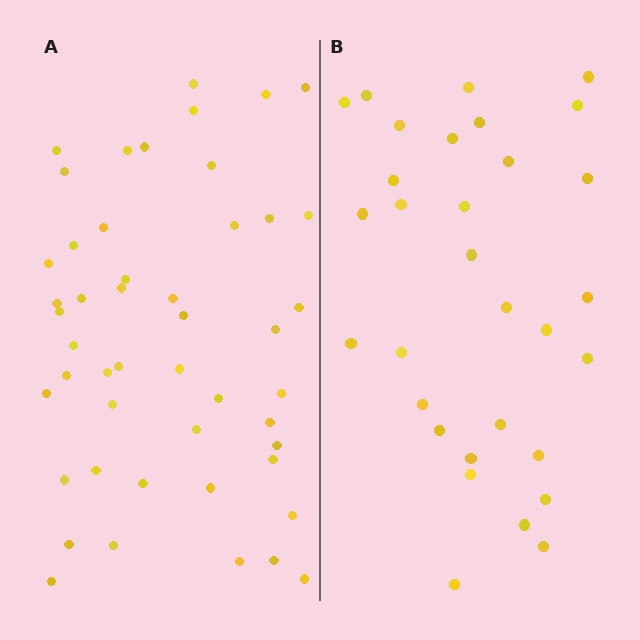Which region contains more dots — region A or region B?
Region A (the left region) has more dots.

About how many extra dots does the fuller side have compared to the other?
Region A has approximately 15 more dots than region B.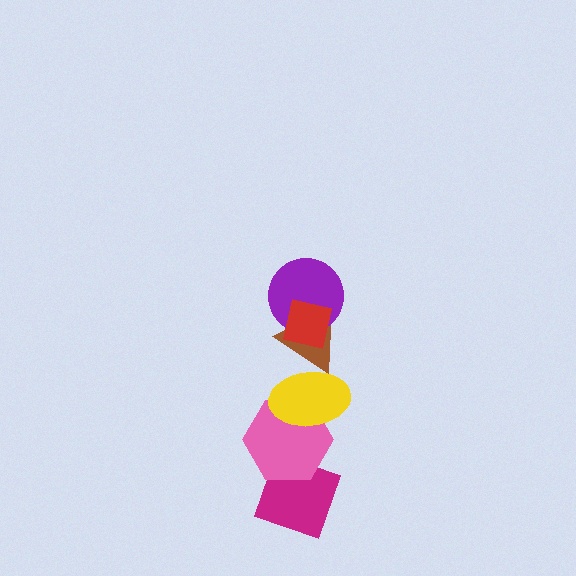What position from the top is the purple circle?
The purple circle is 2nd from the top.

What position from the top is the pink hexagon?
The pink hexagon is 5th from the top.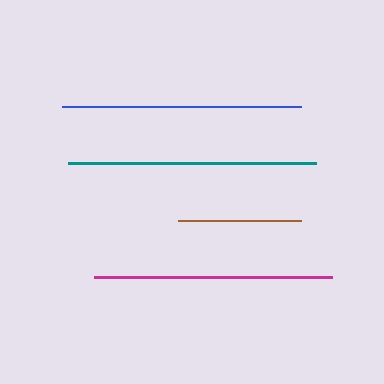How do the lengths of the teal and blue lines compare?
The teal and blue lines are approximately the same length.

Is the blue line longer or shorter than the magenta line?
The blue line is longer than the magenta line.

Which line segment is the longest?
The teal line is the longest at approximately 248 pixels.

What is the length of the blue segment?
The blue segment is approximately 240 pixels long.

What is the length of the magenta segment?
The magenta segment is approximately 238 pixels long.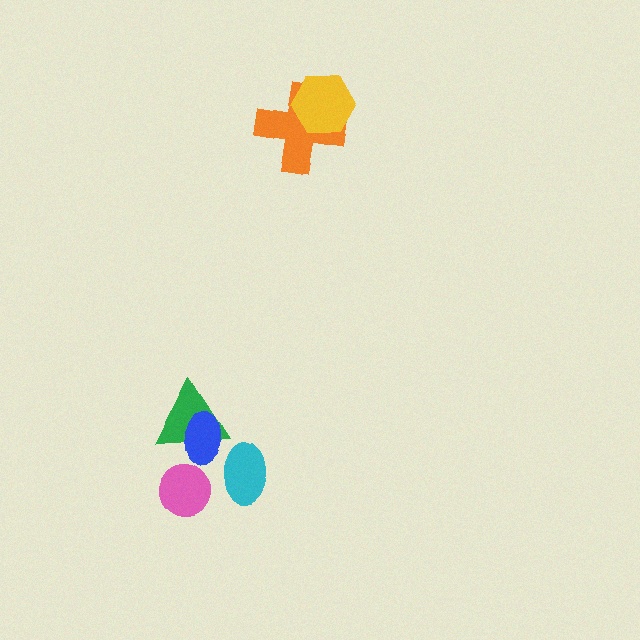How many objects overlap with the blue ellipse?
1 object overlaps with the blue ellipse.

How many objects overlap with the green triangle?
1 object overlaps with the green triangle.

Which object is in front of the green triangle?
The blue ellipse is in front of the green triangle.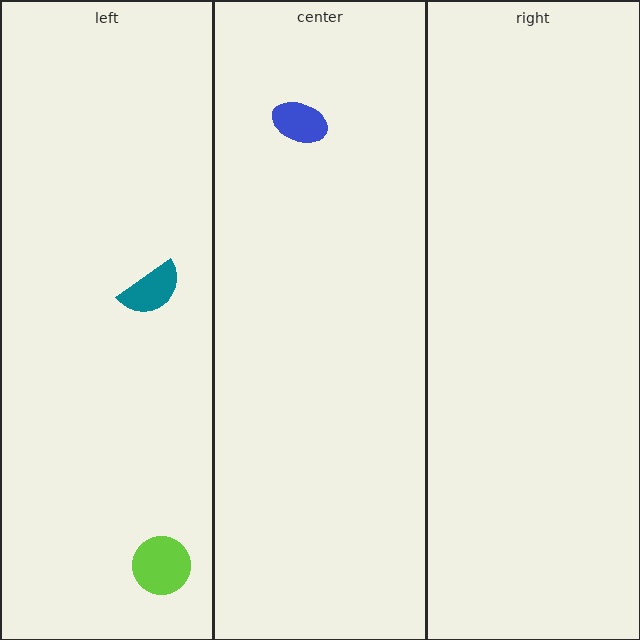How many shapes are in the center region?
1.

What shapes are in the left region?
The lime circle, the teal semicircle.